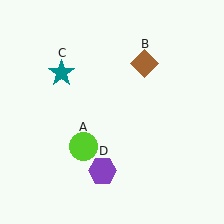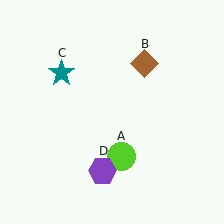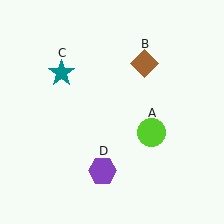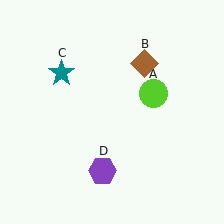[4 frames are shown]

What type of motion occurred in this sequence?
The lime circle (object A) rotated counterclockwise around the center of the scene.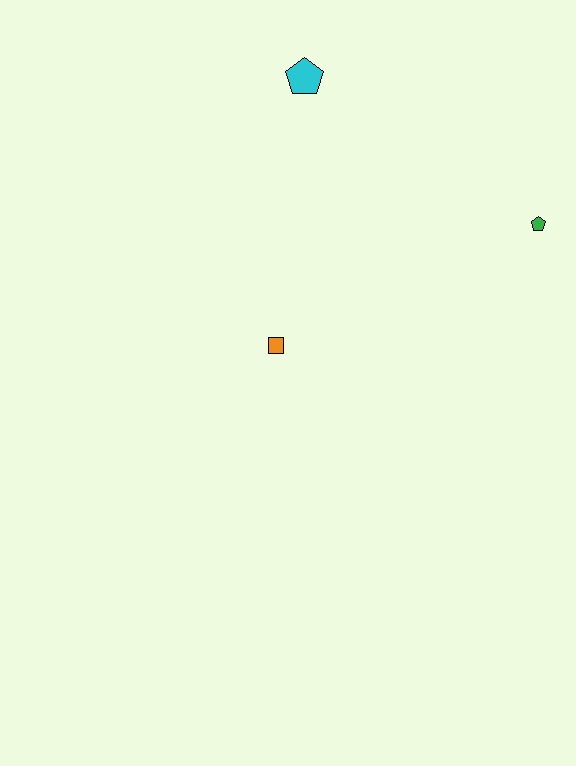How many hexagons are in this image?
There are no hexagons.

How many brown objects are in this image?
There are no brown objects.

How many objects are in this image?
There are 3 objects.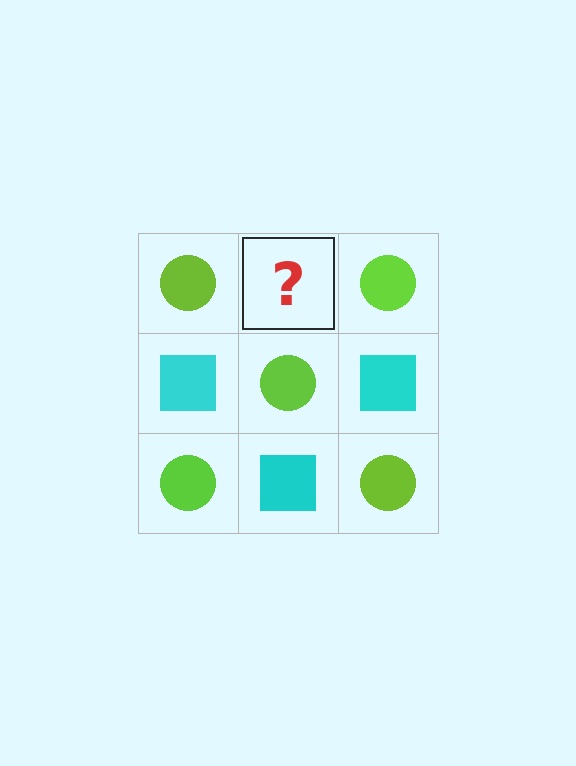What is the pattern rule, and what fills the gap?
The rule is that it alternates lime circle and cyan square in a checkerboard pattern. The gap should be filled with a cyan square.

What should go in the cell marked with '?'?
The missing cell should contain a cyan square.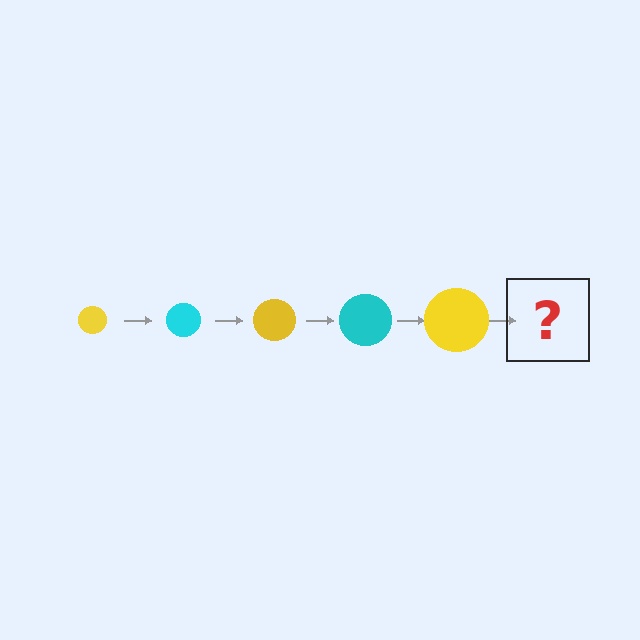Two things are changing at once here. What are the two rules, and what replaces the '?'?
The two rules are that the circle grows larger each step and the color cycles through yellow and cyan. The '?' should be a cyan circle, larger than the previous one.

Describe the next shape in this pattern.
It should be a cyan circle, larger than the previous one.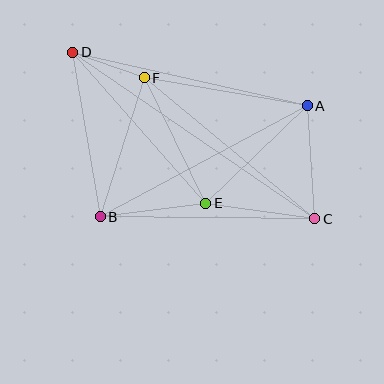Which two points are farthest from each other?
Points C and D are farthest from each other.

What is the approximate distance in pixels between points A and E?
The distance between A and E is approximately 141 pixels.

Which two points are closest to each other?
Points D and F are closest to each other.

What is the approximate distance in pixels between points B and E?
The distance between B and E is approximately 107 pixels.